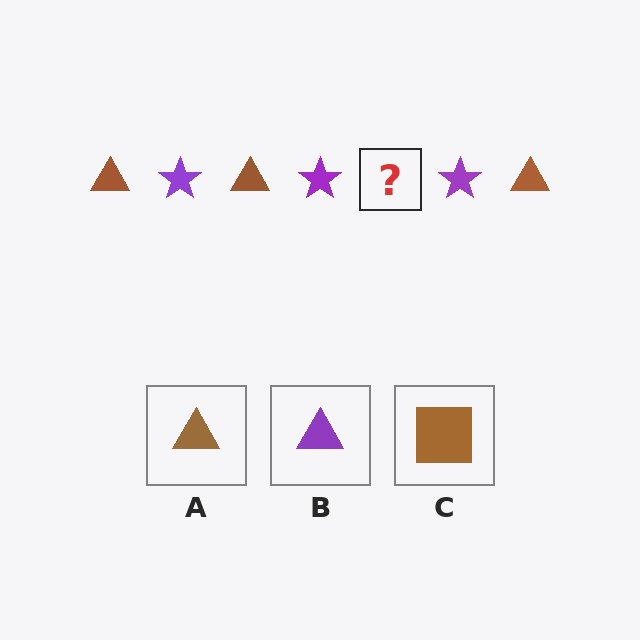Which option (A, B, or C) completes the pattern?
A.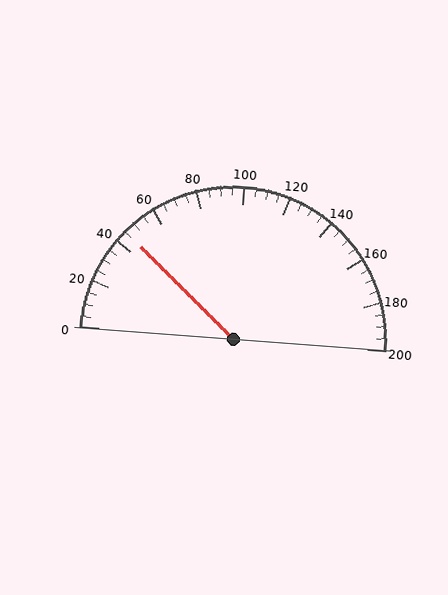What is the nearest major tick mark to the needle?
The nearest major tick mark is 40.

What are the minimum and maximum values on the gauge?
The gauge ranges from 0 to 200.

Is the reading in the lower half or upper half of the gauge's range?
The reading is in the lower half of the range (0 to 200).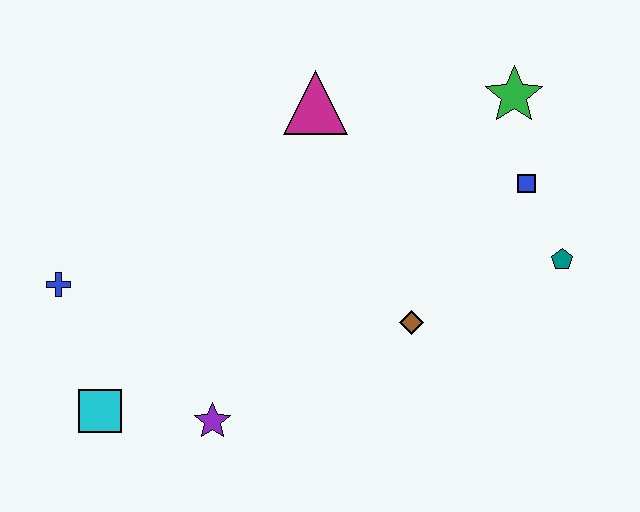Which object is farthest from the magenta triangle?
The cyan square is farthest from the magenta triangle.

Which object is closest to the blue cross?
The cyan square is closest to the blue cross.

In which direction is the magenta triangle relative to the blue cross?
The magenta triangle is to the right of the blue cross.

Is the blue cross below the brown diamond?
No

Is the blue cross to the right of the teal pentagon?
No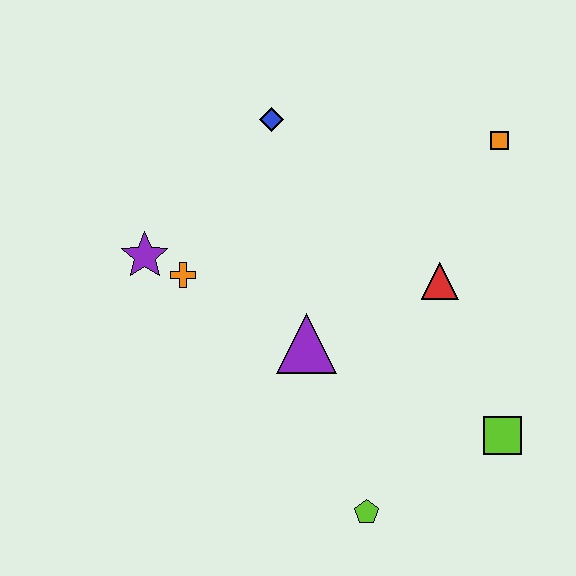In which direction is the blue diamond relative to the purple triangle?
The blue diamond is above the purple triangle.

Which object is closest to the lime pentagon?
The lime square is closest to the lime pentagon.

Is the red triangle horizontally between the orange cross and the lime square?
Yes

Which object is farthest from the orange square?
The lime pentagon is farthest from the orange square.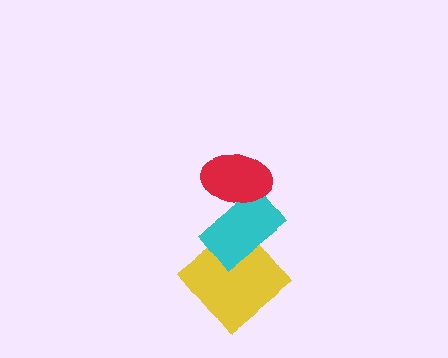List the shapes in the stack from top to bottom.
From top to bottom: the red ellipse, the cyan rectangle, the yellow diamond.